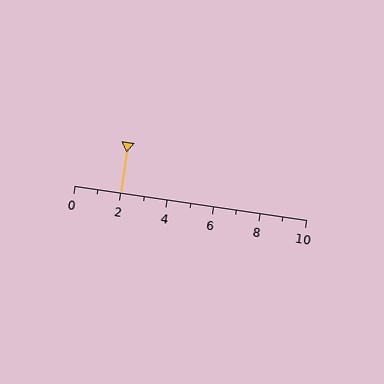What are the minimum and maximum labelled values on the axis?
The axis runs from 0 to 10.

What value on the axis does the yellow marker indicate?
The marker indicates approximately 2.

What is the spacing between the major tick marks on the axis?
The major ticks are spaced 2 apart.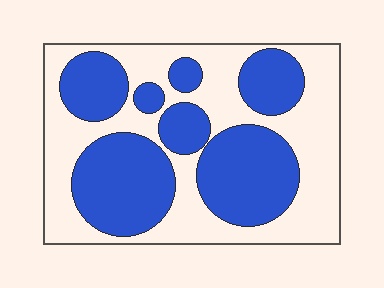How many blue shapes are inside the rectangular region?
7.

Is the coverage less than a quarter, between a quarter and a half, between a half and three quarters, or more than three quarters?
Between a quarter and a half.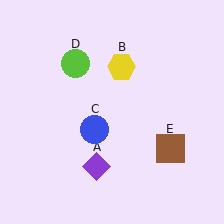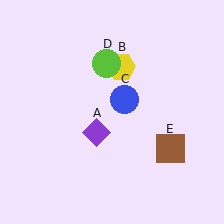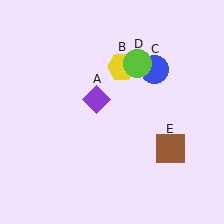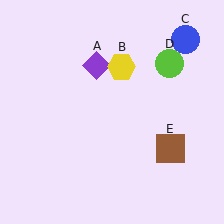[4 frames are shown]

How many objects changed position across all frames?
3 objects changed position: purple diamond (object A), blue circle (object C), lime circle (object D).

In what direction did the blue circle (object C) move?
The blue circle (object C) moved up and to the right.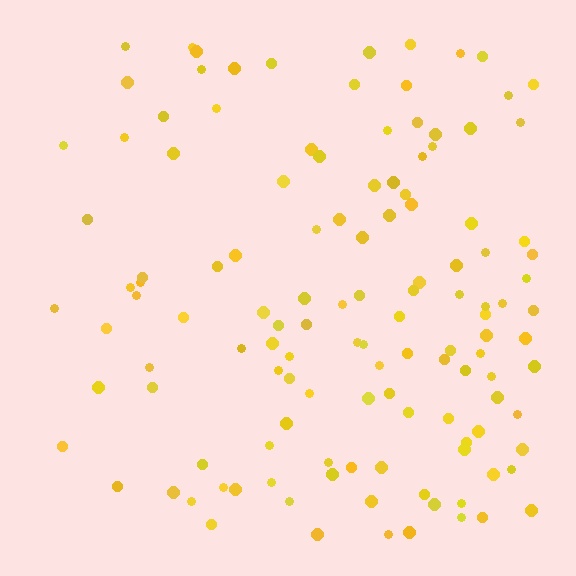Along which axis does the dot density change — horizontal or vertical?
Horizontal.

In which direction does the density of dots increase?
From left to right, with the right side densest.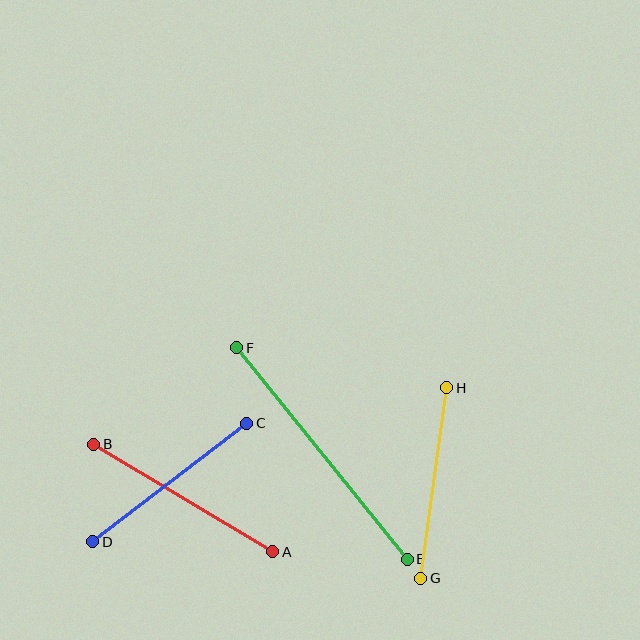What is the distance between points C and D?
The distance is approximately 194 pixels.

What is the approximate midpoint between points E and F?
The midpoint is at approximately (322, 453) pixels.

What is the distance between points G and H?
The distance is approximately 192 pixels.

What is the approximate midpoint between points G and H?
The midpoint is at approximately (434, 483) pixels.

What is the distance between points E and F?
The distance is approximately 272 pixels.